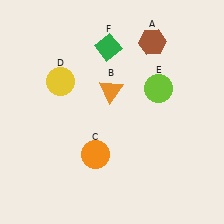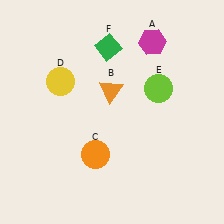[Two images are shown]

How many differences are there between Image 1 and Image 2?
There is 1 difference between the two images.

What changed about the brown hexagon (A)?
In Image 1, A is brown. In Image 2, it changed to magenta.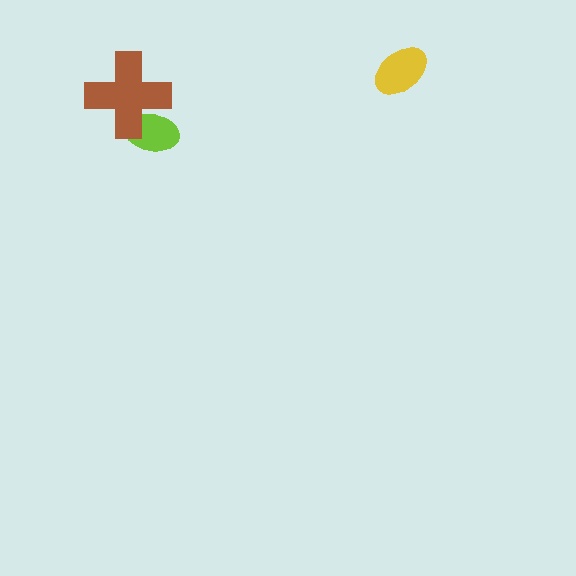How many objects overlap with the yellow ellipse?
0 objects overlap with the yellow ellipse.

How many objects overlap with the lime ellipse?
1 object overlaps with the lime ellipse.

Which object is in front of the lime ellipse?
The brown cross is in front of the lime ellipse.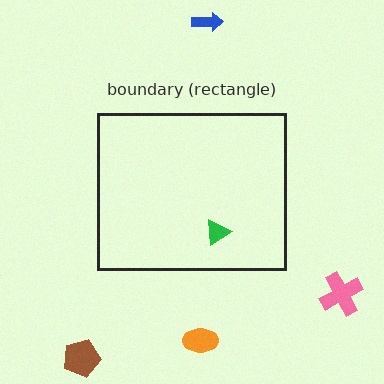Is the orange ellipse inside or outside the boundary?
Outside.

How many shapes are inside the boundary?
1 inside, 4 outside.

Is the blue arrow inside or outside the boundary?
Outside.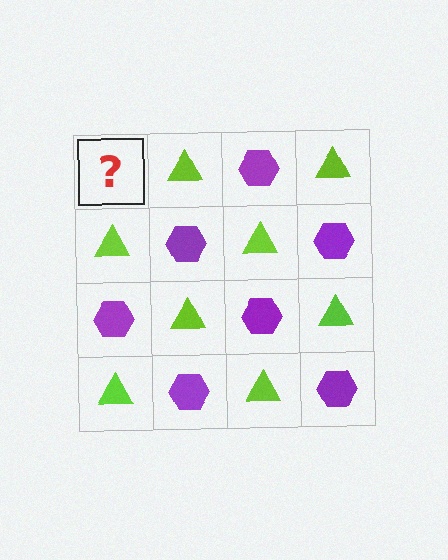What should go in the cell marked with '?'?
The missing cell should contain a purple hexagon.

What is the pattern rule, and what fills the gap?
The rule is that it alternates purple hexagon and lime triangle in a checkerboard pattern. The gap should be filled with a purple hexagon.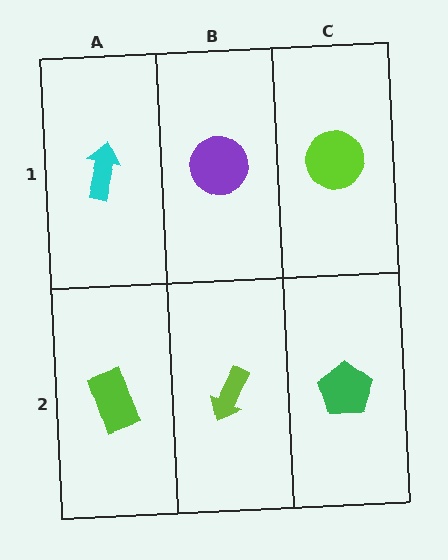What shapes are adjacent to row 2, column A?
A cyan arrow (row 1, column A), a lime arrow (row 2, column B).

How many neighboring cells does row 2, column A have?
2.